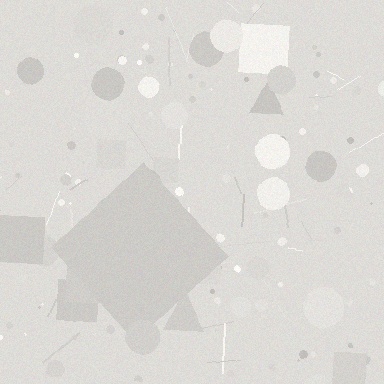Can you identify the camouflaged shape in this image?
The camouflaged shape is a diamond.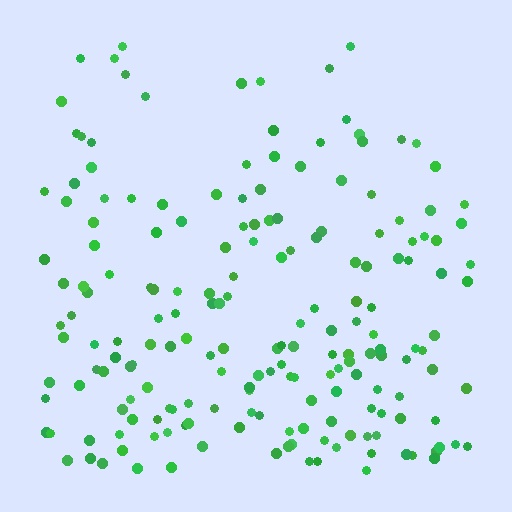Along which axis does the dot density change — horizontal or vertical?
Vertical.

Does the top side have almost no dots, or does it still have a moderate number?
Still a moderate number, just noticeably fewer than the bottom.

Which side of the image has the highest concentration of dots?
The bottom.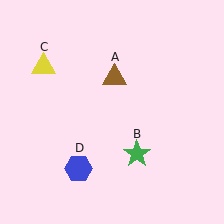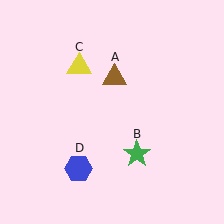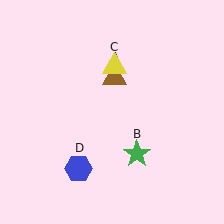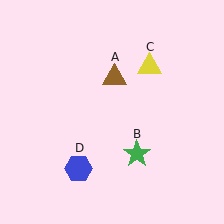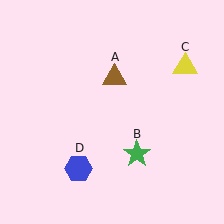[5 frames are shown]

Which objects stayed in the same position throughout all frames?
Brown triangle (object A) and green star (object B) and blue hexagon (object D) remained stationary.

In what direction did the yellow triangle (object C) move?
The yellow triangle (object C) moved right.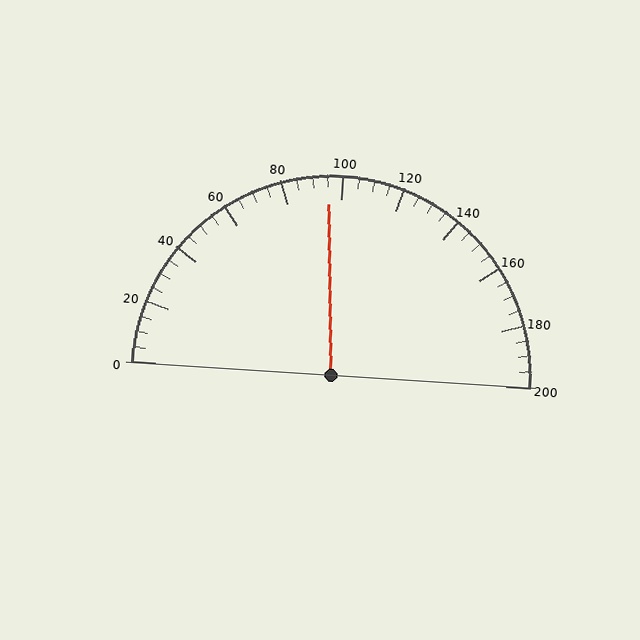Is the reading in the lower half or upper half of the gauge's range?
The reading is in the lower half of the range (0 to 200).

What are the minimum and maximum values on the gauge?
The gauge ranges from 0 to 200.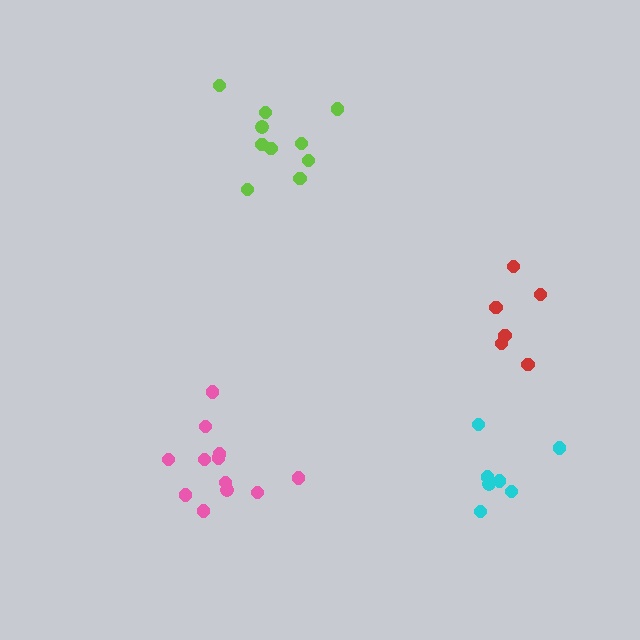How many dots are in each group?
Group 1: 6 dots, Group 2: 12 dots, Group 3: 10 dots, Group 4: 7 dots (35 total).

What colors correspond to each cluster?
The clusters are colored: red, pink, lime, cyan.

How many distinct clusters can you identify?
There are 4 distinct clusters.